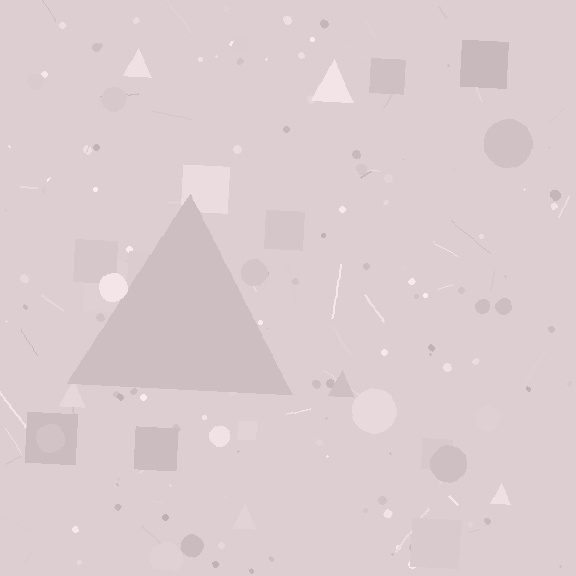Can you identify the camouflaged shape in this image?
The camouflaged shape is a triangle.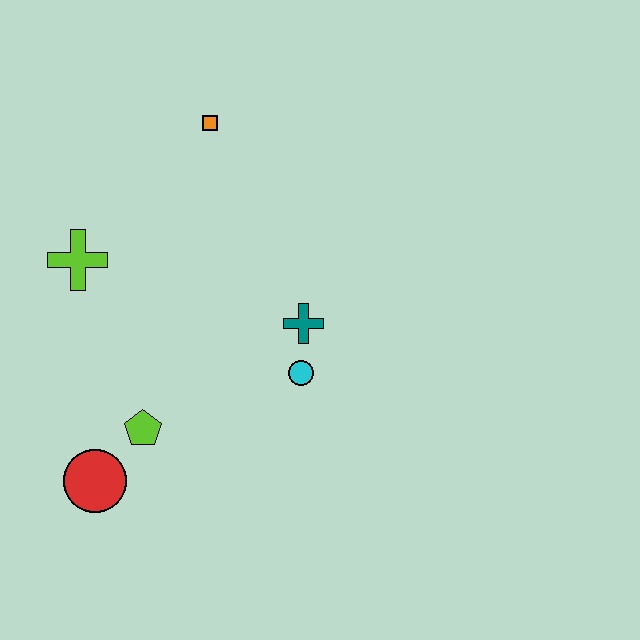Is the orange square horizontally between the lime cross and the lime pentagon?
No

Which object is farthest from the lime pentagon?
The orange square is farthest from the lime pentagon.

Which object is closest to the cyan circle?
The teal cross is closest to the cyan circle.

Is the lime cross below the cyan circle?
No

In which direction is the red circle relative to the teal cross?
The red circle is to the left of the teal cross.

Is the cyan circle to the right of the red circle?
Yes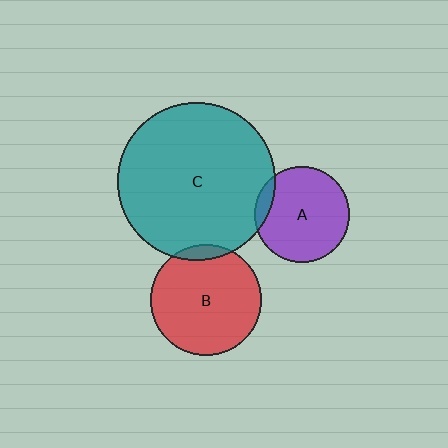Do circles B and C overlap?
Yes.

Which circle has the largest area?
Circle C (teal).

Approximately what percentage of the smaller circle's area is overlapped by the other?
Approximately 5%.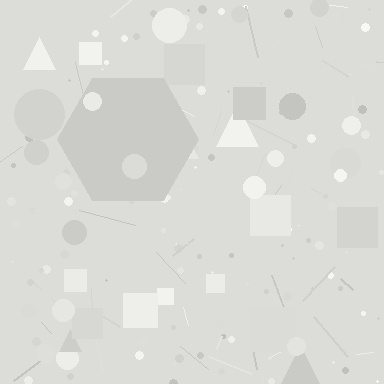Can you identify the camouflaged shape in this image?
The camouflaged shape is a hexagon.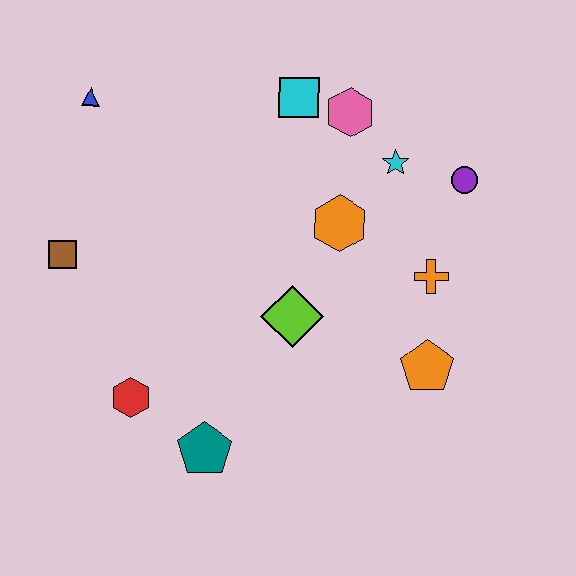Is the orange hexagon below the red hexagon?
No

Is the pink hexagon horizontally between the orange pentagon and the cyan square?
Yes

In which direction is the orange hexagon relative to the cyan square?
The orange hexagon is below the cyan square.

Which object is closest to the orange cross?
The orange pentagon is closest to the orange cross.